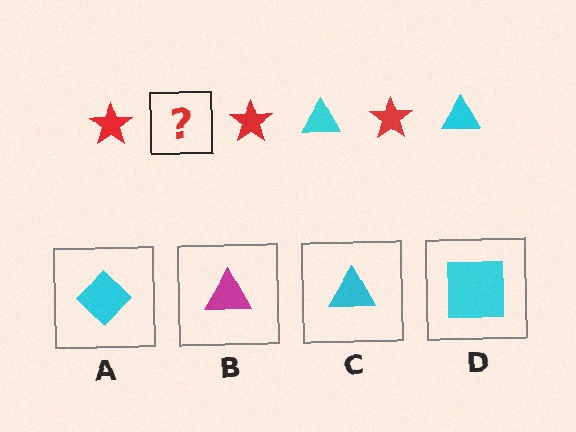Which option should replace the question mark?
Option C.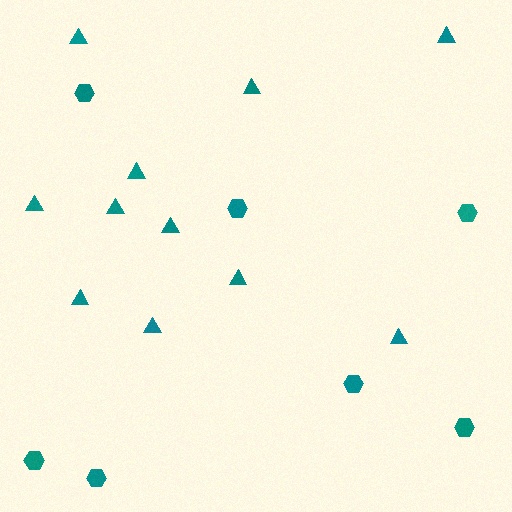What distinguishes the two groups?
There are 2 groups: one group of triangles (11) and one group of hexagons (7).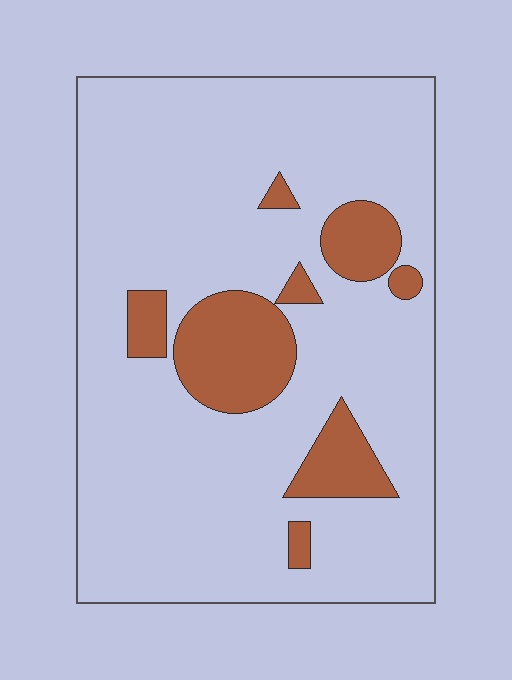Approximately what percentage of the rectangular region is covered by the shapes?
Approximately 15%.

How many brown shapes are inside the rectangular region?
8.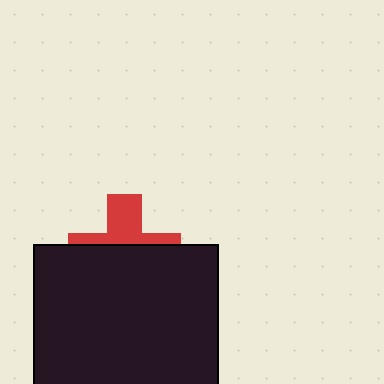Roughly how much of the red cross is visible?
A small part of it is visible (roughly 38%).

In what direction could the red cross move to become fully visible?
The red cross could move up. That would shift it out from behind the black square entirely.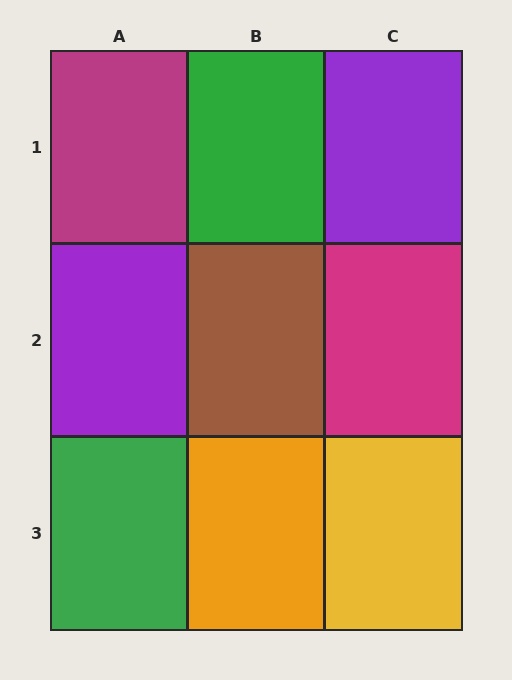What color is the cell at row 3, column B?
Orange.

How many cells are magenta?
2 cells are magenta.